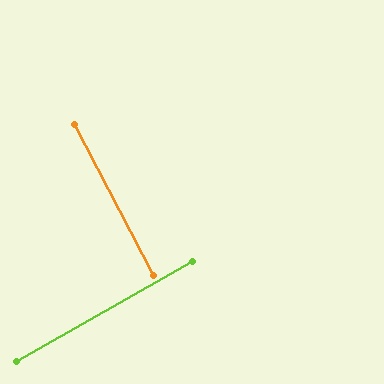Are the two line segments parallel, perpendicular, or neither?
Perpendicular — they meet at approximately 88°.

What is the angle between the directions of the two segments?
Approximately 88 degrees.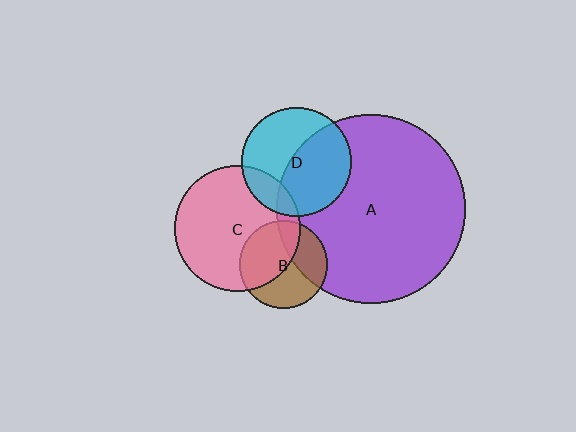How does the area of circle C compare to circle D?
Approximately 1.3 times.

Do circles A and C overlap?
Yes.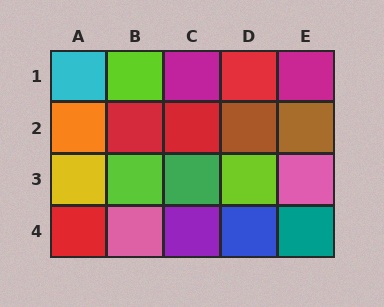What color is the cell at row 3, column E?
Pink.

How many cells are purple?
1 cell is purple.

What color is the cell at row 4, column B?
Pink.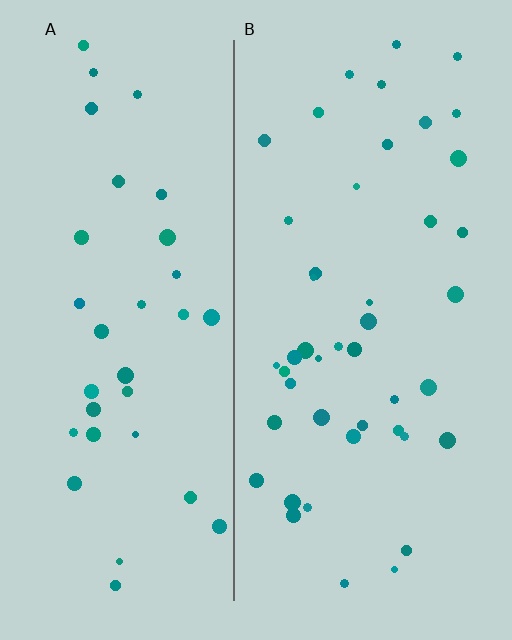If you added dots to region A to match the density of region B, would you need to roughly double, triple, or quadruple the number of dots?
Approximately double.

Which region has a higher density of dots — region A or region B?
B (the right).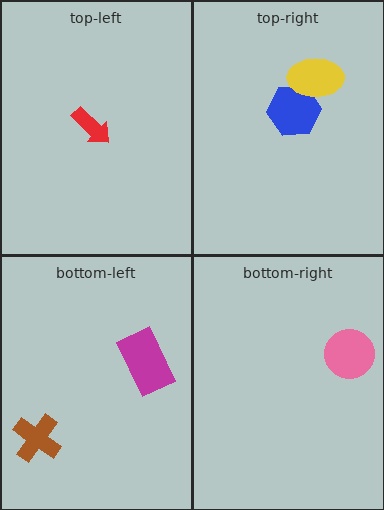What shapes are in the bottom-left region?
The magenta rectangle, the brown cross.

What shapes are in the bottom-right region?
The pink circle.